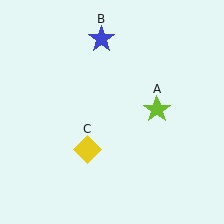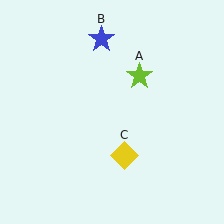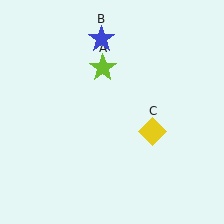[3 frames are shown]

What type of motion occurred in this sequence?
The lime star (object A), yellow diamond (object C) rotated counterclockwise around the center of the scene.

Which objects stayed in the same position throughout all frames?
Blue star (object B) remained stationary.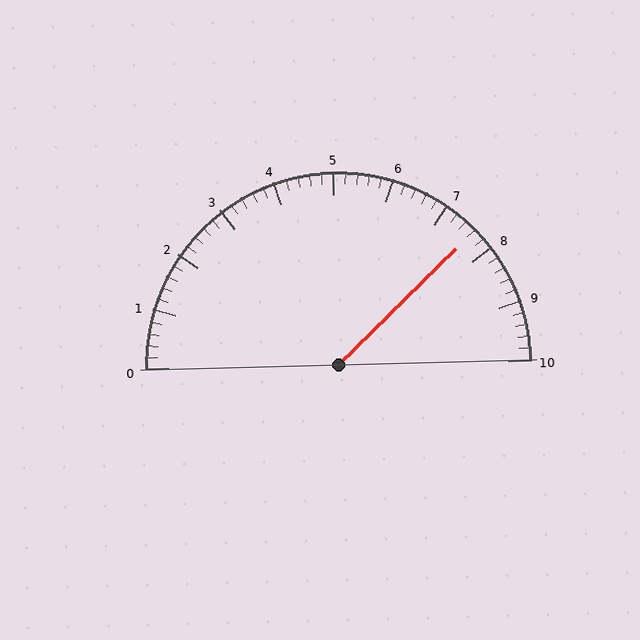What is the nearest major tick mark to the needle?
The nearest major tick mark is 8.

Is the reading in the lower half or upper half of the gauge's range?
The reading is in the upper half of the range (0 to 10).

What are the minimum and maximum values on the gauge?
The gauge ranges from 0 to 10.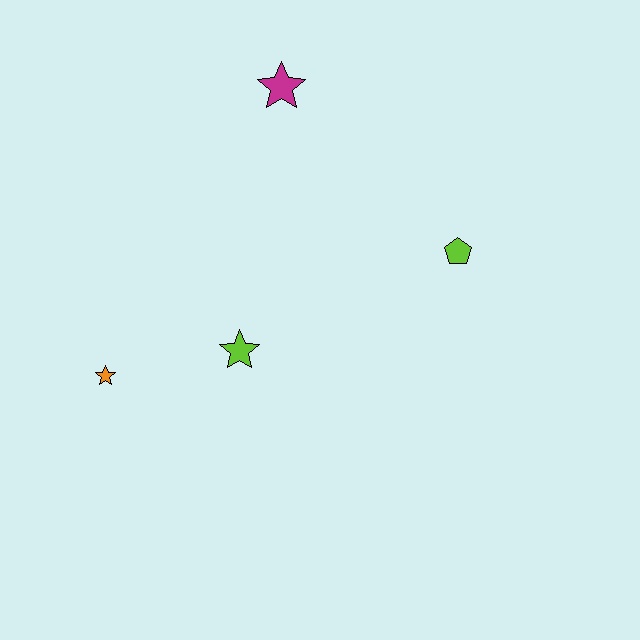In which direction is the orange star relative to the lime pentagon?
The orange star is to the left of the lime pentagon.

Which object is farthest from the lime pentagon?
The orange star is farthest from the lime pentagon.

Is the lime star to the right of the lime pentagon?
No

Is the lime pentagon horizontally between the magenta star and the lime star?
No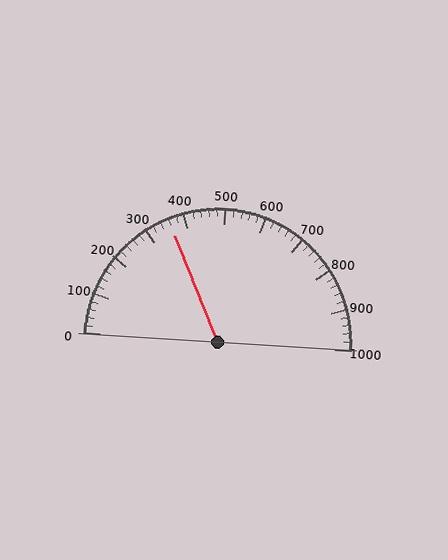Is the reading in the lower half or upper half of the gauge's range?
The reading is in the lower half of the range (0 to 1000).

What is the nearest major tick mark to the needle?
The nearest major tick mark is 400.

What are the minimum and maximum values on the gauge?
The gauge ranges from 0 to 1000.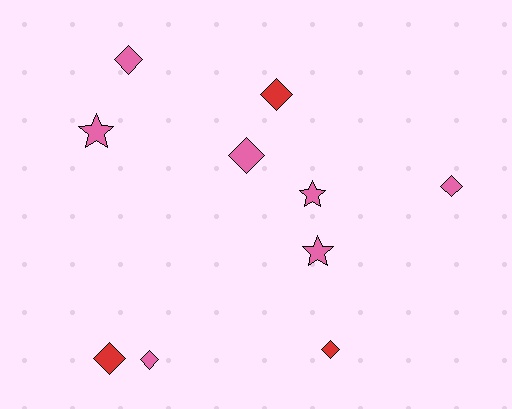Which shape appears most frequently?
Diamond, with 7 objects.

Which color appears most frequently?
Pink, with 7 objects.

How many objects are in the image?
There are 10 objects.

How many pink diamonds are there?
There are 4 pink diamonds.